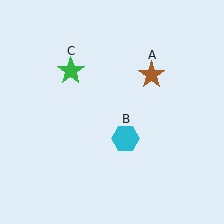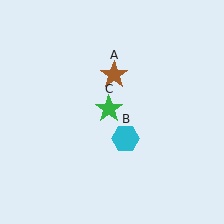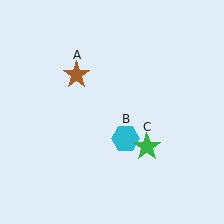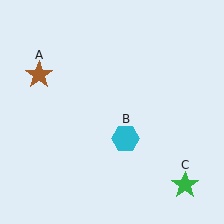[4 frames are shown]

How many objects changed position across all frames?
2 objects changed position: brown star (object A), green star (object C).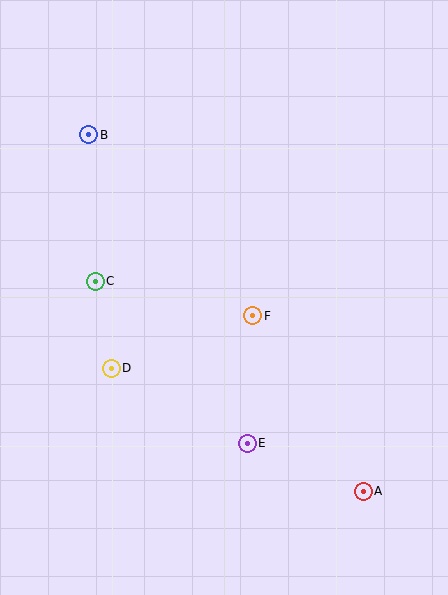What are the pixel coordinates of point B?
Point B is at (89, 135).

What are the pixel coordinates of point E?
Point E is at (247, 443).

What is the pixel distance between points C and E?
The distance between C and E is 222 pixels.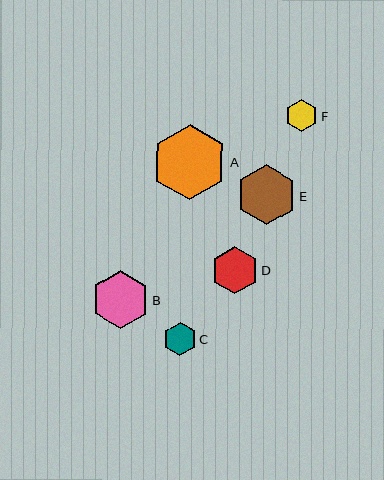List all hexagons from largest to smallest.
From largest to smallest: A, E, B, D, C, F.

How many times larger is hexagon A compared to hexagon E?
Hexagon A is approximately 1.3 times the size of hexagon E.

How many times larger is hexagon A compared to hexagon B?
Hexagon A is approximately 1.3 times the size of hexagon B.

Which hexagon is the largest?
Hexagon A is the largest with a size of approximately 75 pixels.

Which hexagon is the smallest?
Hexagon F is the smallest with a size of approximately 32 pixels.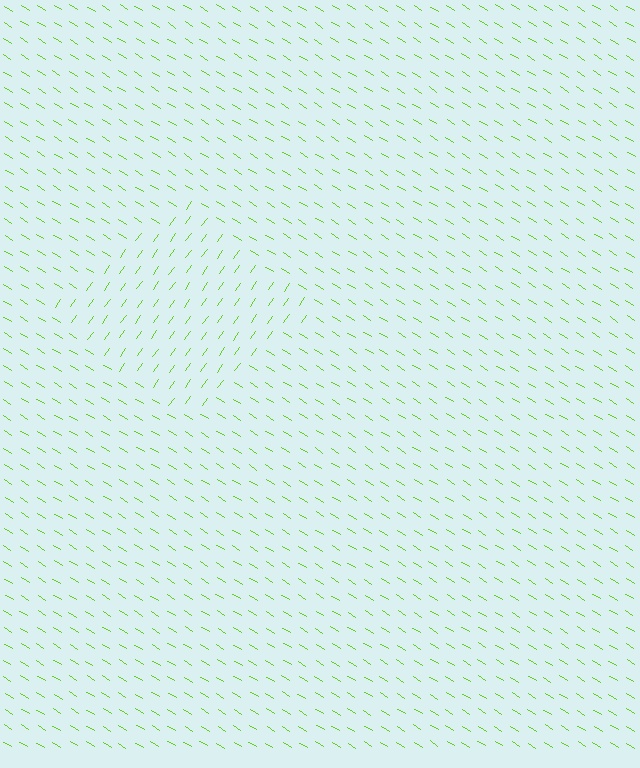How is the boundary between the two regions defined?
The boundary is defined purely by a change in line orientation (approximately 86 degrees difference). All lines are the same color and thickness.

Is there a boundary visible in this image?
Yes, there is a texture boundary formed by a change in line orientation.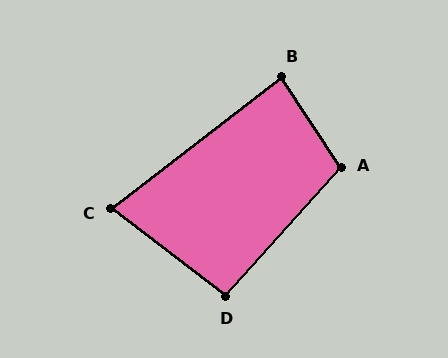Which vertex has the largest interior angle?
A, at approximately 105 degrees.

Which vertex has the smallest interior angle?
C, at approximately 75 degrees.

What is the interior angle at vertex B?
Approximately 85 degrees (approximately right).